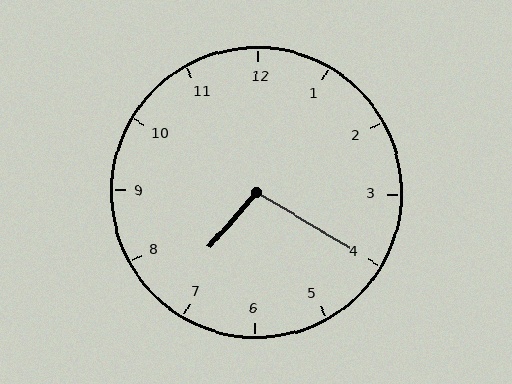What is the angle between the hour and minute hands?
Approximately 100 degrees.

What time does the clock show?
7:20.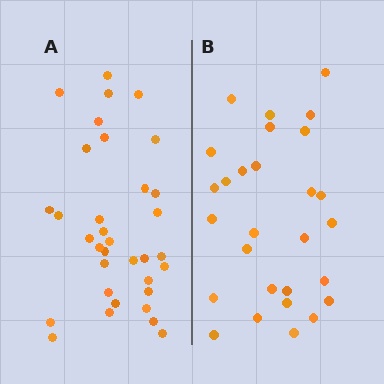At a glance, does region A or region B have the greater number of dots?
Region A (the left region) has more dots.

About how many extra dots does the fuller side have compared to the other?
Region A has about 6 more dots than region B.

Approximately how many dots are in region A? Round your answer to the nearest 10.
About 30 dots. (The exact count is 34, which rounds to 30.)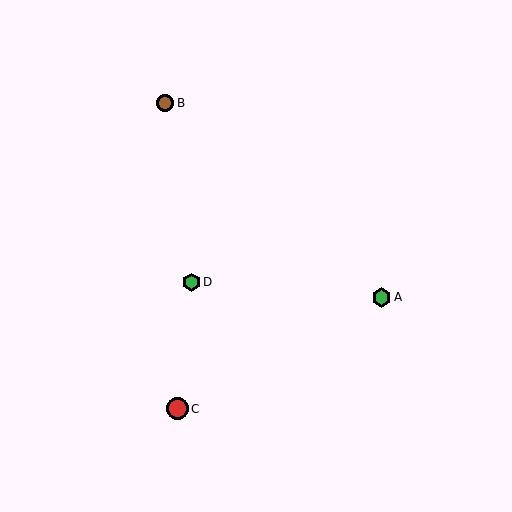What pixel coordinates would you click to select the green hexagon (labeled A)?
Click at (381, 297) to select the green hexagon A.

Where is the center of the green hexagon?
The center of the green hexagon is at (381, 297).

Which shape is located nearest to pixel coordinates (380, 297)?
The green hexagon (labeled A) at (381, 297) is nearest to that location.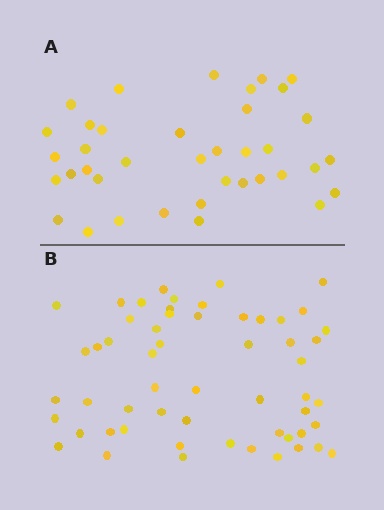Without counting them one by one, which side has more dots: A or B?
Region B (the bottom region) has more dots.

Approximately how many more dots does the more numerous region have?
Region B has approximately 20 more dots than region A.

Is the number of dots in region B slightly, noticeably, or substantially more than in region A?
Region B has substantially more. The ratio is roughly 1.5 to 1.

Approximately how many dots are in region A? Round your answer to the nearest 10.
About 40 dots. (The exact count is 38, which rounds to 40.)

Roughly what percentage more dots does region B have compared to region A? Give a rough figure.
About 45% more.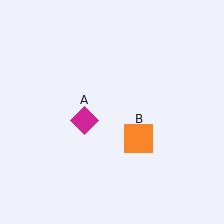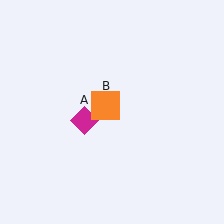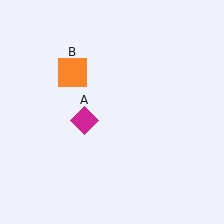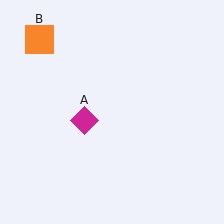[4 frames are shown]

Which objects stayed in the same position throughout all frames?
Magenta diamond (object A) remained stationary.